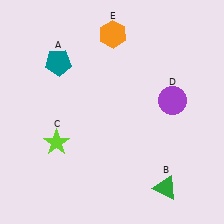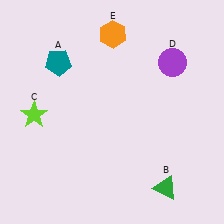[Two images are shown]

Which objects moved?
The objects that moved are: the lime star (C), the purple circle (D).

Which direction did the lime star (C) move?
The lime star (C) moved up.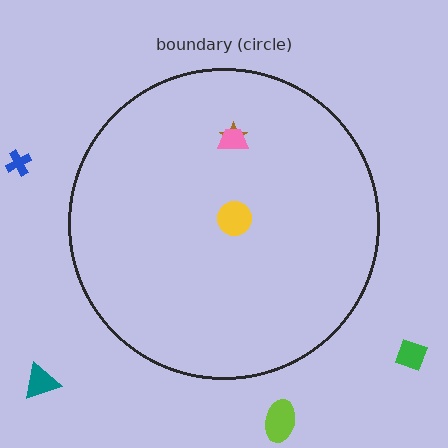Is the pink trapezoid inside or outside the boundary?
Inside.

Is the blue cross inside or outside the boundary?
Outside.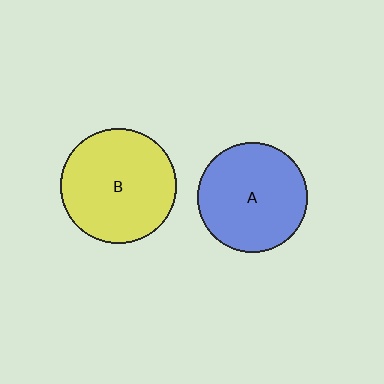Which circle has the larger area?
Circle B (yellow).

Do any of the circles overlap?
No, none of the circles overlap.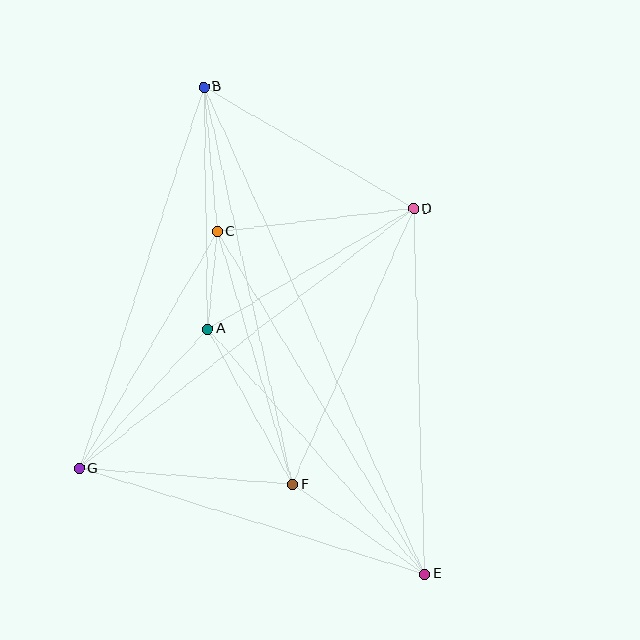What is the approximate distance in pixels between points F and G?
The distance between F and G is approximately 214 pixels.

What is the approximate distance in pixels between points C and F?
The distance between C and F is approximately 263 pixels.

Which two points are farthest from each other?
Points B and E are farthest from each other.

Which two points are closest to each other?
Points A and C are closest to each other.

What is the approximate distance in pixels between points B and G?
The distance between B and G is approximately 401 pixels.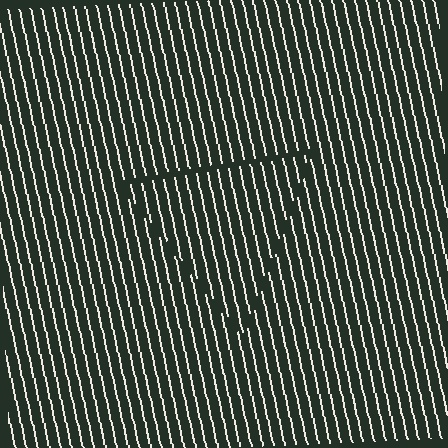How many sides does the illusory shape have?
3 sides — the line-ends trace a triangle.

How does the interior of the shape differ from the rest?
The interior of the shape contains the same grating, shifted by half a period — the contour is defined by the phase discontinuity where line-ends from the inner and outer gratings abut.